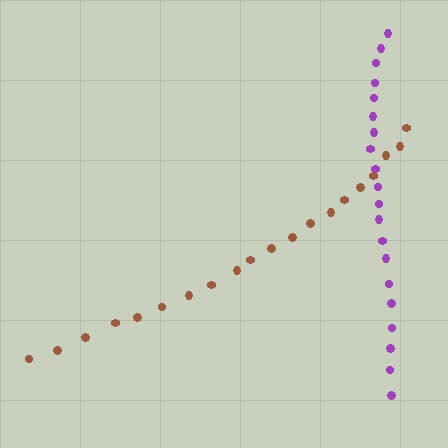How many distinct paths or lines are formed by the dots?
There are 2 distinct paths.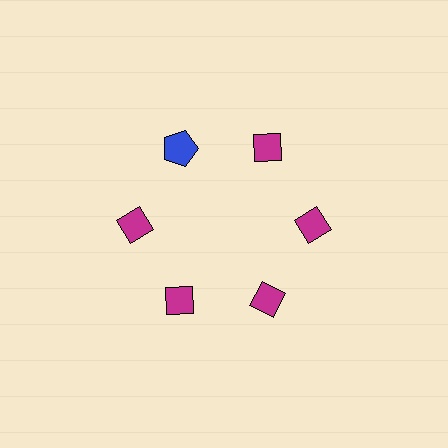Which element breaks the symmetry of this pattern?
The blue pentagon at roughly the 11 o'clock position breaks the symmetry. All other shapes are magenta diamonds.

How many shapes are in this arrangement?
There are 6 shapes arranged in a ring pattern.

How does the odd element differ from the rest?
It differs in both color (blue instead of magenta) and shape (pentagon instead of diamond).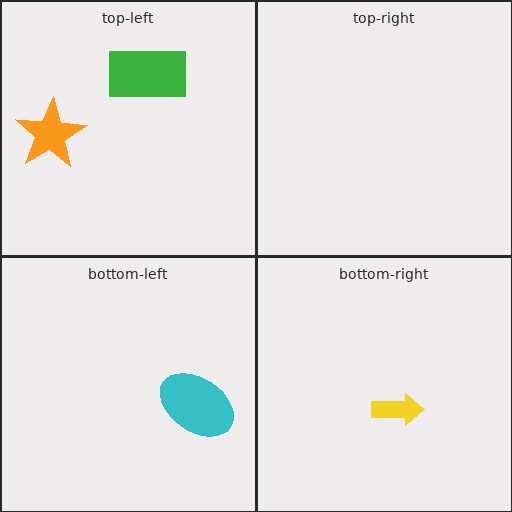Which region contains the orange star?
The top-left region.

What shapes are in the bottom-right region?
The yellow arrow.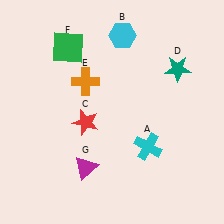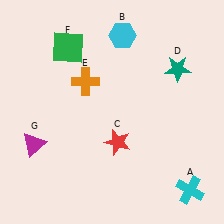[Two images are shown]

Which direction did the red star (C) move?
The red star (C) moved right.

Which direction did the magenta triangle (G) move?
The magenta triangle (G) moved left.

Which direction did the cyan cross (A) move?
The cyan cross (A) moved down.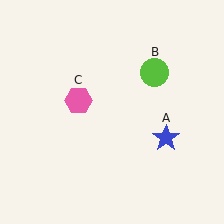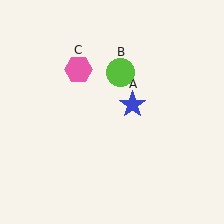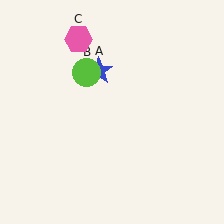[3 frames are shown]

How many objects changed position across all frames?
3 objects changed position: blue star (object A), lime circle (object B), pink hexagon (object C).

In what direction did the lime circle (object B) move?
The lime circle (object B) moved left.